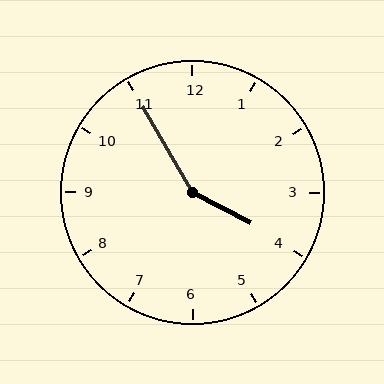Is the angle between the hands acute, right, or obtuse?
It is obtuse.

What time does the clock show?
3:55.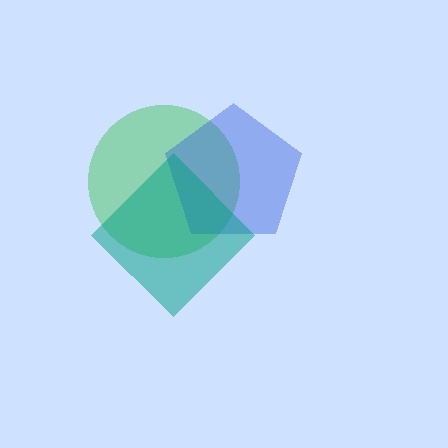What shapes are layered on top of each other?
The layered shapes are: a green circle, a blue pentagon, a teal diamond.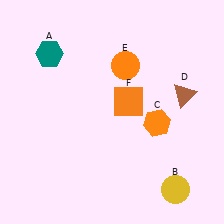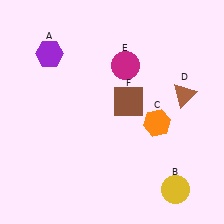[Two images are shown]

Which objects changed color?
A changed from teal to purple. E changed from orange to magenta. F changed from orange to brown.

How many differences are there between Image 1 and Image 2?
There are 3 differences between the two images.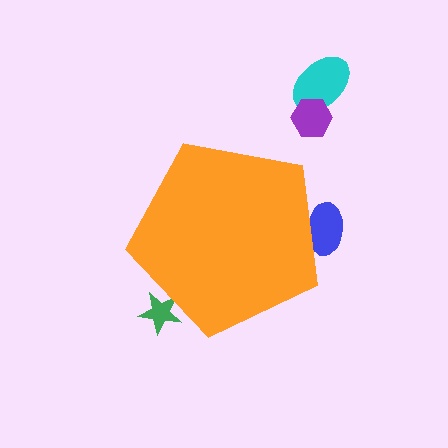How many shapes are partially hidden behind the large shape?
2 shapes are partially hidden.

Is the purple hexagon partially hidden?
No, the purple hexagon is fully visible.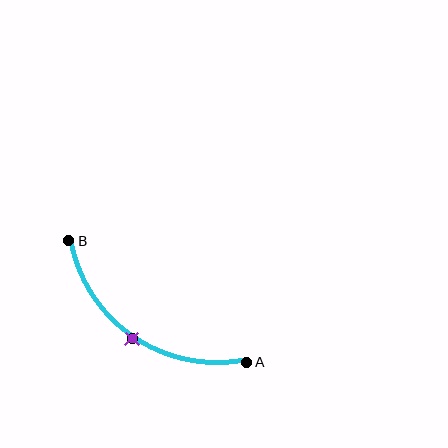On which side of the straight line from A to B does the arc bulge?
The arc bulges below and to the left of the straight line connecting A and B.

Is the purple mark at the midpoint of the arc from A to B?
Yes. The purple mark lies on the arc at equal arc-length from both A and B — it is the arc midpoint.